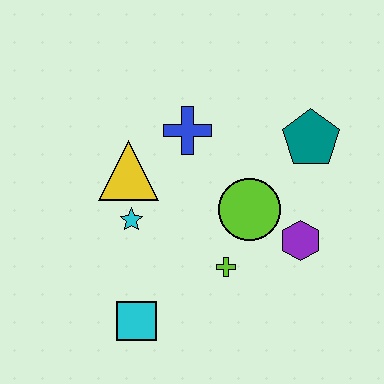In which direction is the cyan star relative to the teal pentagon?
The cyan star is to the left of the teal pentagon.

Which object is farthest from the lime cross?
The teal pentagon is farthest from the lime cross.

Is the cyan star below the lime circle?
Yes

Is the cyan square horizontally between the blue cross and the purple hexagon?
No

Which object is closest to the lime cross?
The lime circle is closest to the lime cross.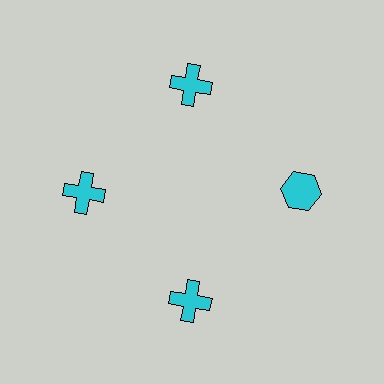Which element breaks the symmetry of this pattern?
The cyan hexagon at roughly the 3 o'clock position breaks the symmetry. All other shapes are cyan crosses.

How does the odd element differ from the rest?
It has a different shape: hexagon instead of cross.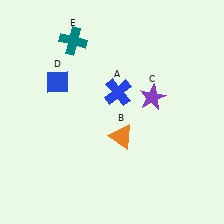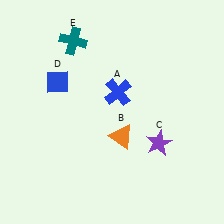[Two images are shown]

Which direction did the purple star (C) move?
The purple star (C) moved down.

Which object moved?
The purple star (C) moved down.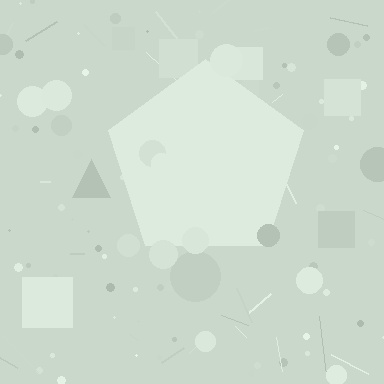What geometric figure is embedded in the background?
A pentagon is embedded in the background.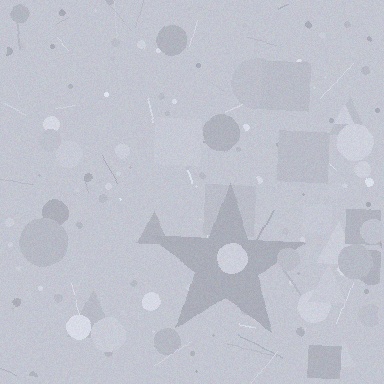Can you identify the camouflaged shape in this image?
The camouflaged shape is a star.